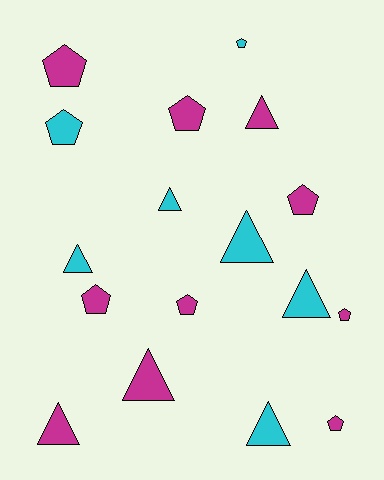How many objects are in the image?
There are 17 objects.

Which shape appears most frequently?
Pentagon, with 9 objects.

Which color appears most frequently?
Magenta, with 10 objects.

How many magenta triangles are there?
There are 3 magenta triangles.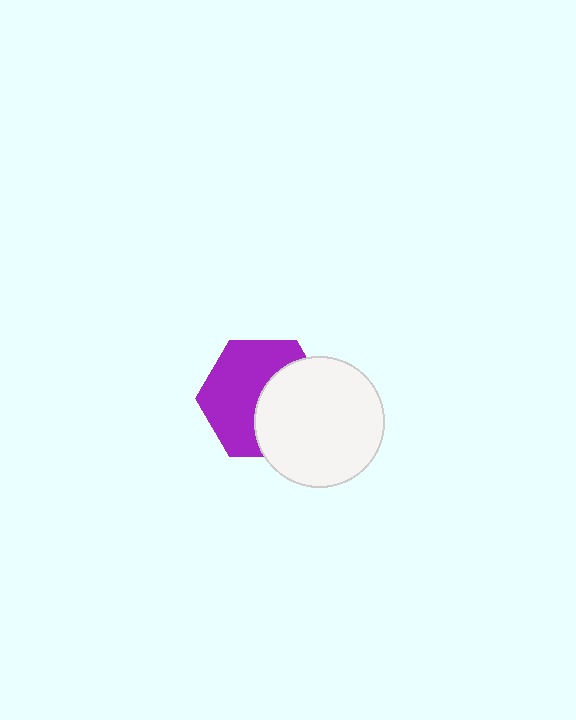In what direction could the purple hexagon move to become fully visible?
The purple hexagon could move left. That would shift it out from behind the white circle entirely.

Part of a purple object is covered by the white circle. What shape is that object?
It is a hexagon.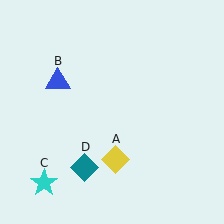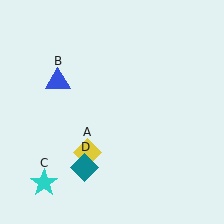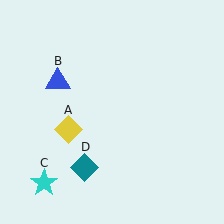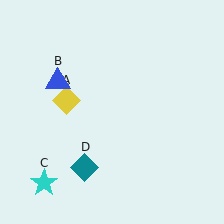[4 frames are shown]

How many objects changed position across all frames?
1 object changed position: yellow diamond (object A).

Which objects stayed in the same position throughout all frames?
Blue triangle (object B) and cyan star (object C) and teal diamond (object D) remained stationary.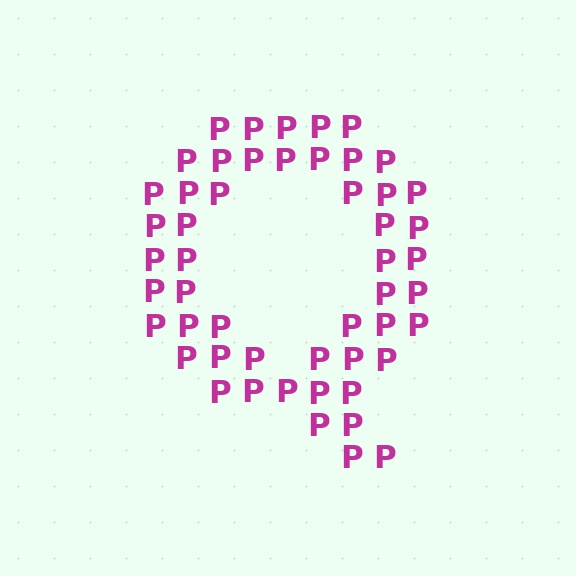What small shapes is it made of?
It is made of small letter P's.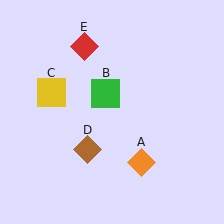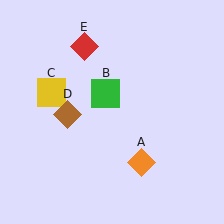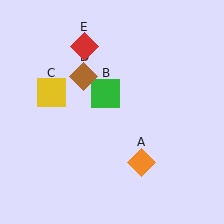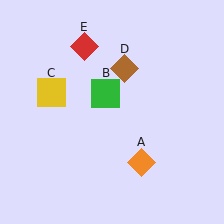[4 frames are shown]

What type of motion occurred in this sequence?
The brown diamond (object D) rotated clockwise around the center of the scene.